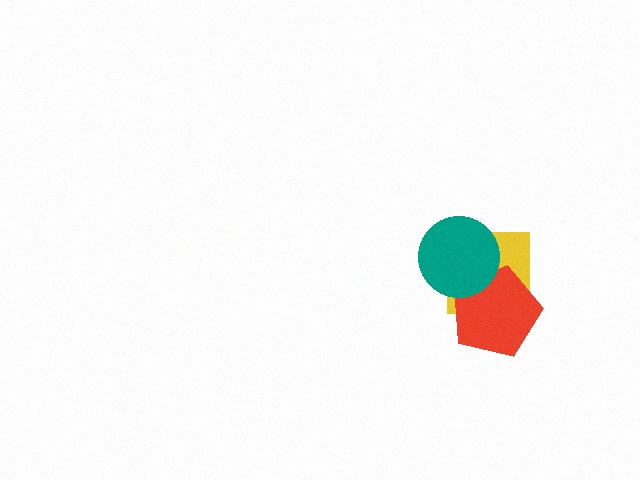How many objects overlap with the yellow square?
2 objects overlap with the yellow square.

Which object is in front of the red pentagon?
The teal circle is in front of the red pentagon.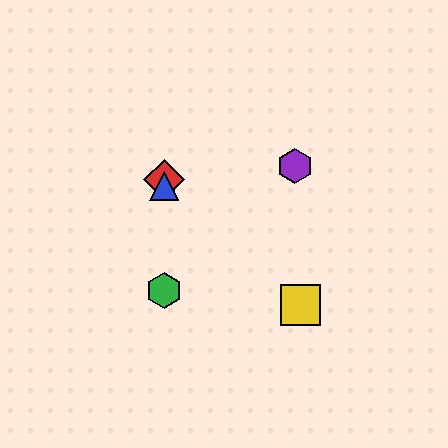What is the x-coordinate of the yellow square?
The yellow square is at x≈300.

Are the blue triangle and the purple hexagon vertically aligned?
No, the blue triangle is at x≈164 and the purple hexagon is at x≈295.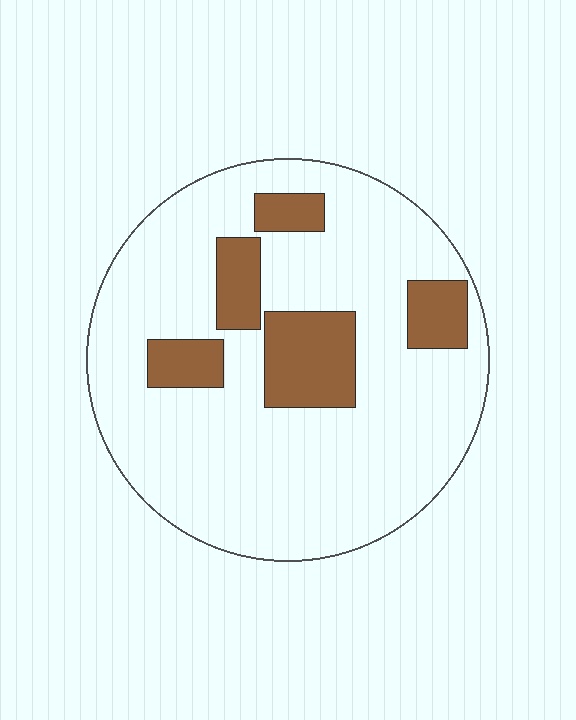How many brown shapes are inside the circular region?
5.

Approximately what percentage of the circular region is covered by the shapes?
Approximately 20%.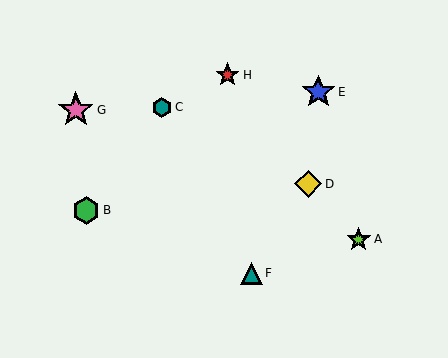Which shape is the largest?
The pink star (labeled G) is the largest.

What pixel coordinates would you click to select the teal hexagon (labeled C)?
Click at (162, 107) to select the teal hexagon C.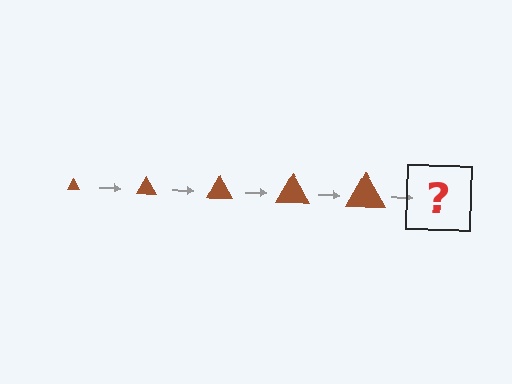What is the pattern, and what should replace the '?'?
The pattern is that the triangle gets progressively larger each step. The '?' should be a brown triangle, larger than the previous one.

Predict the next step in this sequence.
The next step is a brown triangle, larger than the previous one.